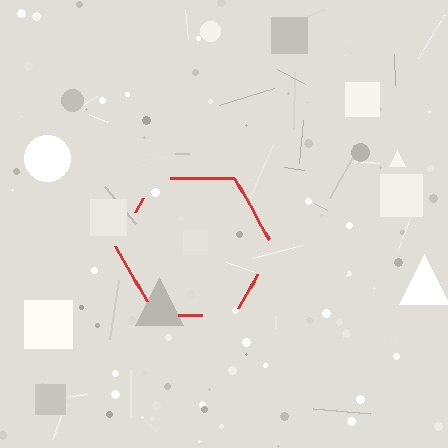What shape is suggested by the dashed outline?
The dashed outline suggests a hexagon.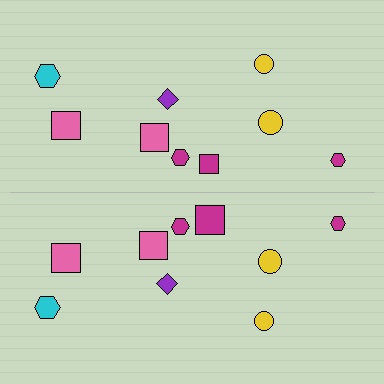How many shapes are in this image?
There are 18 shapes in this image.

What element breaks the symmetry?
The magenta square on the bottom side has a different size than its mirror counterpart.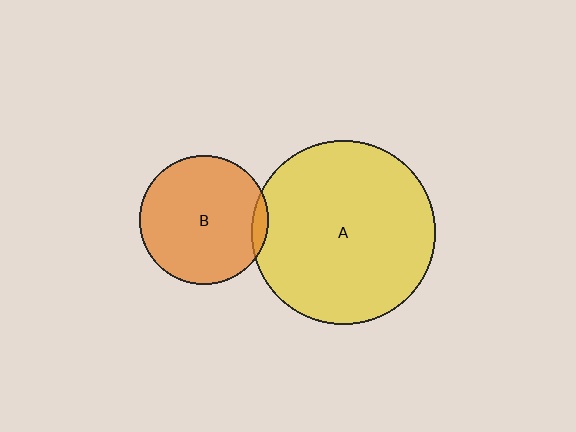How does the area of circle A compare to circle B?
Approximately 2.0 times.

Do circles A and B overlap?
Yes.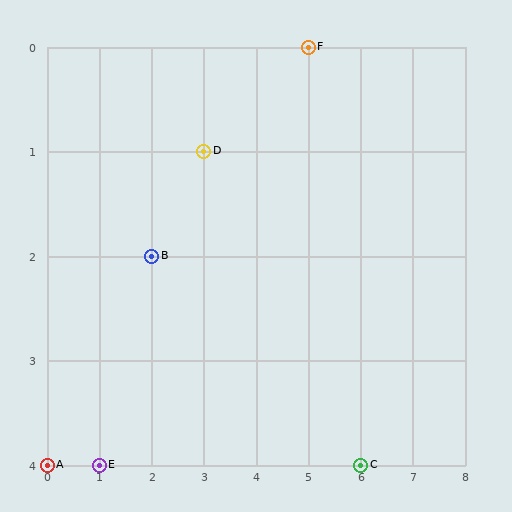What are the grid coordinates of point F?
Point F is at grid coordinates (5, 0).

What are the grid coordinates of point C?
Point C is at grid coordinates (6, 4).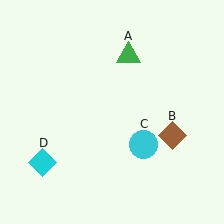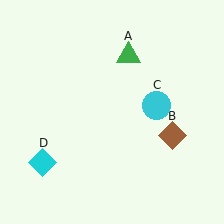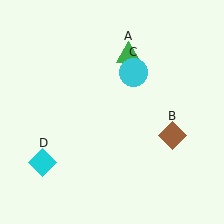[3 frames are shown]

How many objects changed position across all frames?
1 object changed position: cyan circle (object C).